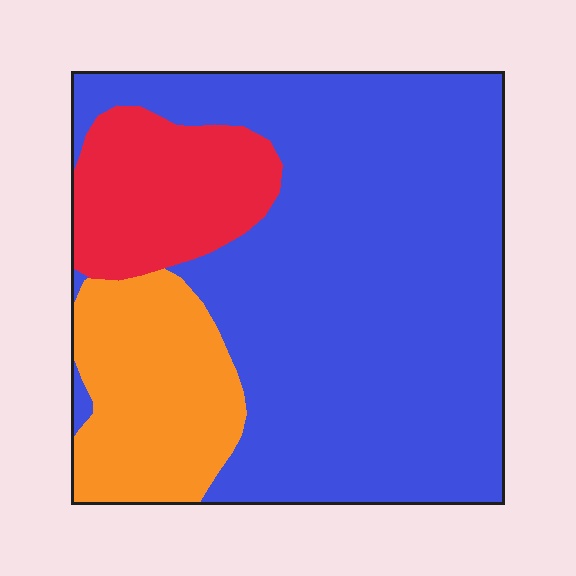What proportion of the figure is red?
Red covers roughly 15% of the figure.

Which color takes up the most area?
Blue, at roughly 65%.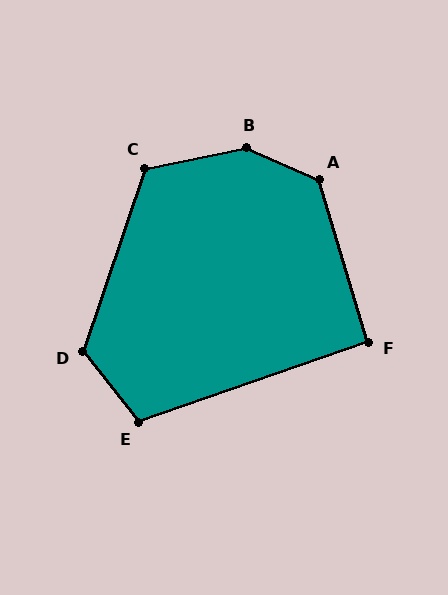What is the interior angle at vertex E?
Approximately 109 degrees (obtuse).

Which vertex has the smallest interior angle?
F, at approximately 92 degrees.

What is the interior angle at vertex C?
Approximately 120 degrees (obtuse).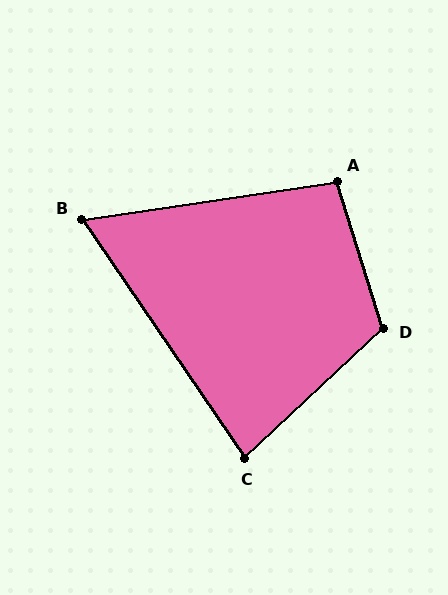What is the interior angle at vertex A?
Approximately 99 degrees (obtuse).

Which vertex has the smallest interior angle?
B, at approximately 64 degrees.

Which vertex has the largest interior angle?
D, at approximately 116 degrees.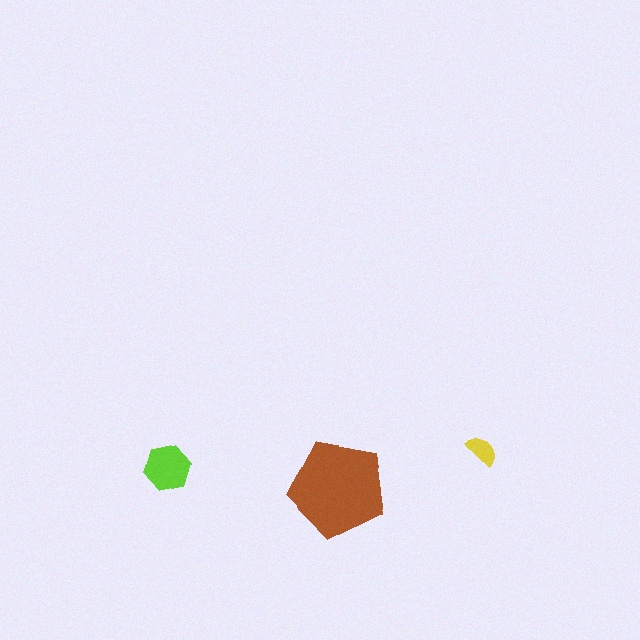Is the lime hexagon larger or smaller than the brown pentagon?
Smaller.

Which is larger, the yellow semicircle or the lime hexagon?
The lime hexagon.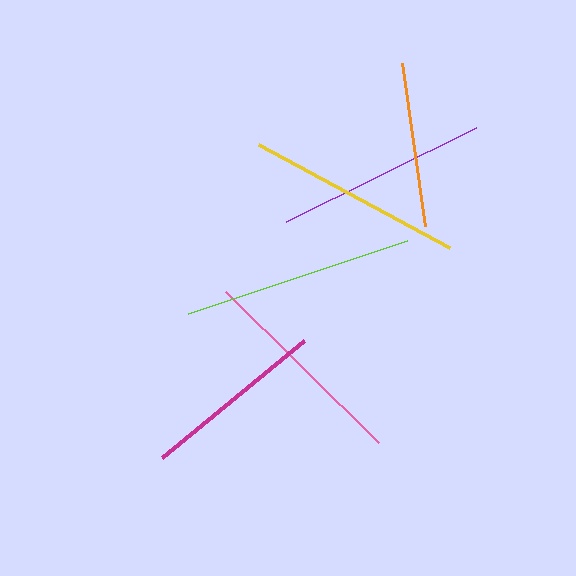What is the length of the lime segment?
The lime segment is approximately 231 pixels long.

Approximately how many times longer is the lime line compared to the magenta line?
The lime line is approximately 1.3 times the length of the magenta line.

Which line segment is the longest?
The lime line is the longest at approximately 231 pixels.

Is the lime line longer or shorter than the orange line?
The lime line is longer than the orange line.